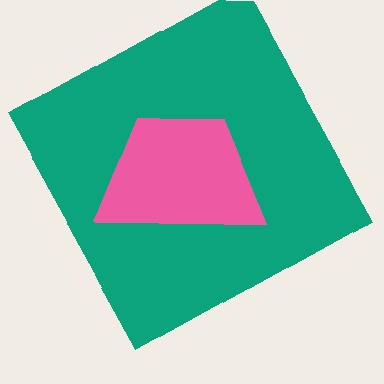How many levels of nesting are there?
2.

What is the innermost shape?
The pink trapezoid.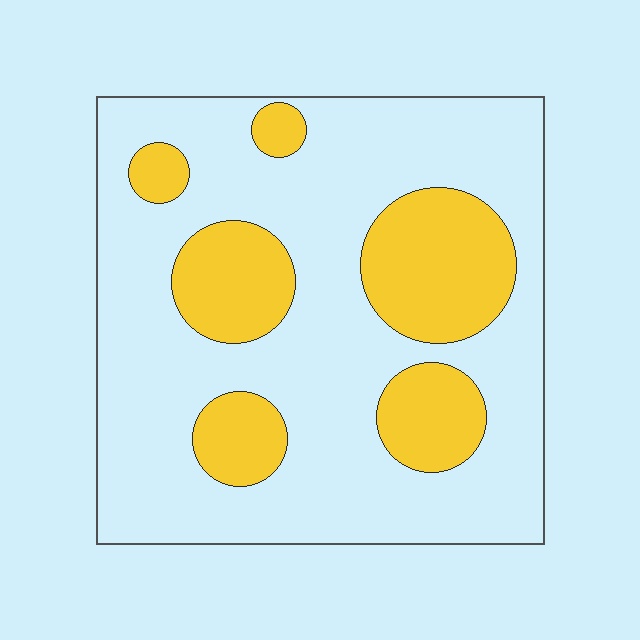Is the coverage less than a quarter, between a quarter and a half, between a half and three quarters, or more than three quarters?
Between a quarter and a half.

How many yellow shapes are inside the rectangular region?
6.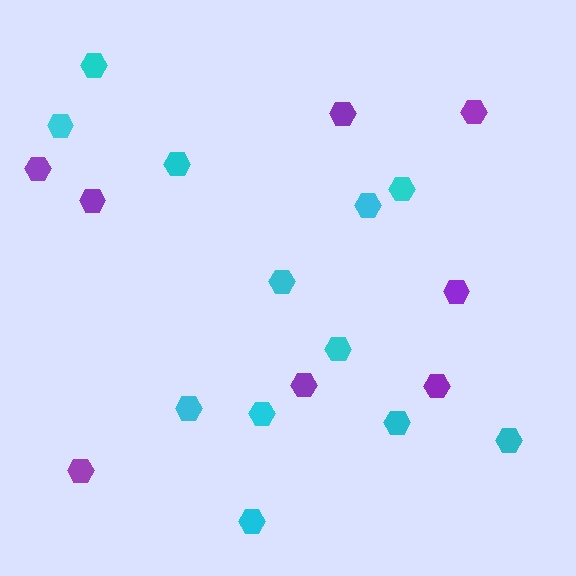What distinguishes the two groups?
There are 2 groups: one group of cyan hexagons (12) and one group of purple hexagons (8).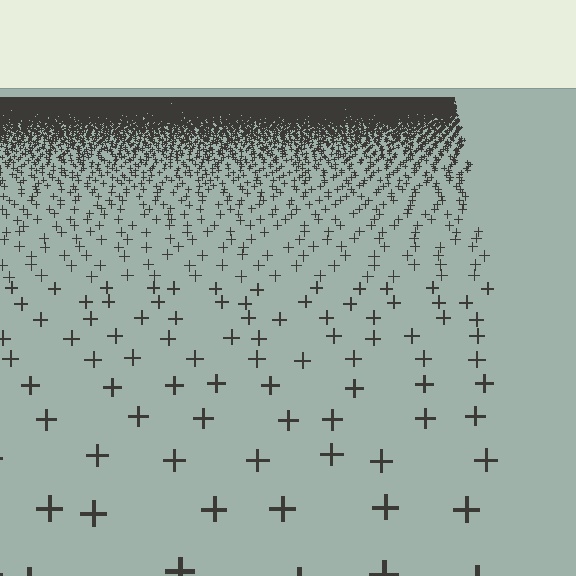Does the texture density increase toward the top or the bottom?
Density increases toward the top.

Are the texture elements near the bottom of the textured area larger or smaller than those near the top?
Larger. Near the bottom, elements are closer to the viewer and appear at a bigger on-screen size.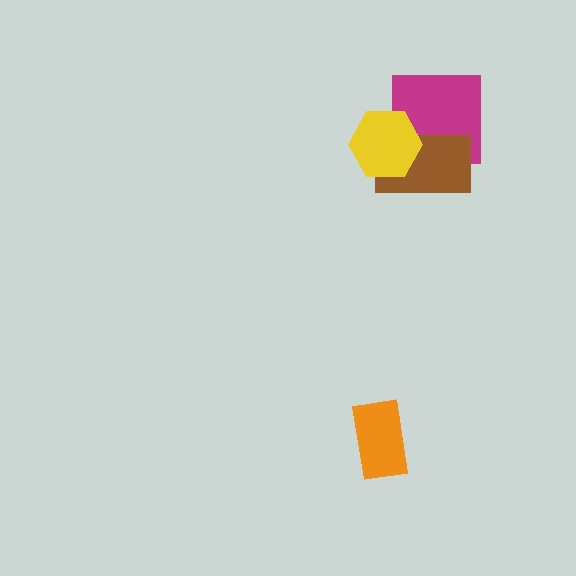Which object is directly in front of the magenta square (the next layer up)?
The brown rectangle is directly in front of the magenta square.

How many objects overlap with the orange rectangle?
0 objects overlap with the orange rectangle.